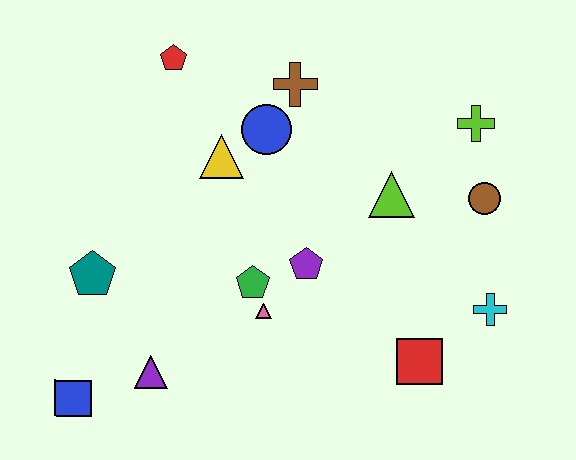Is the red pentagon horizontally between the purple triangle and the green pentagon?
Yes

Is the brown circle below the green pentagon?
No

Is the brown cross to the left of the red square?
Yes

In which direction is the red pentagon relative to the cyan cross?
The red pentagon is to the left of the cyan cross.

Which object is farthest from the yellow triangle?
The cyan cross is farthest from the yellow triangle.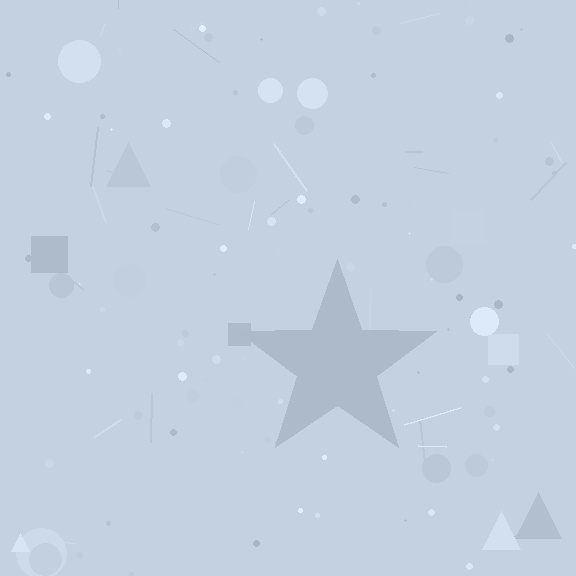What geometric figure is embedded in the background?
A star is embedded in the background.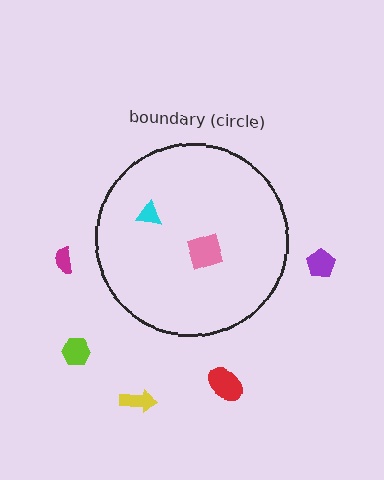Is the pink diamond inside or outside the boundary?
Inside.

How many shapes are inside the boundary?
2 inside, 5 outside.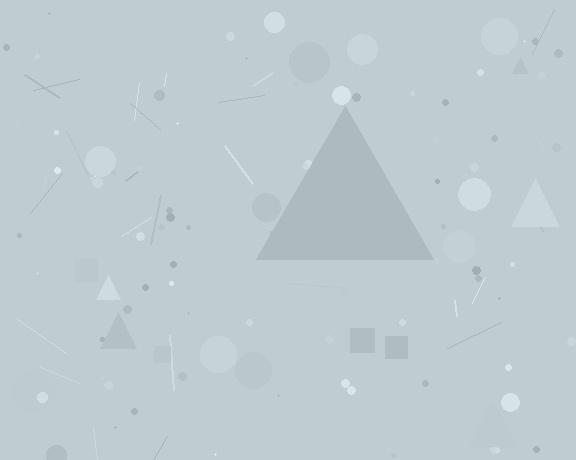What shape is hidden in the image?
A triangle is hidden in the image.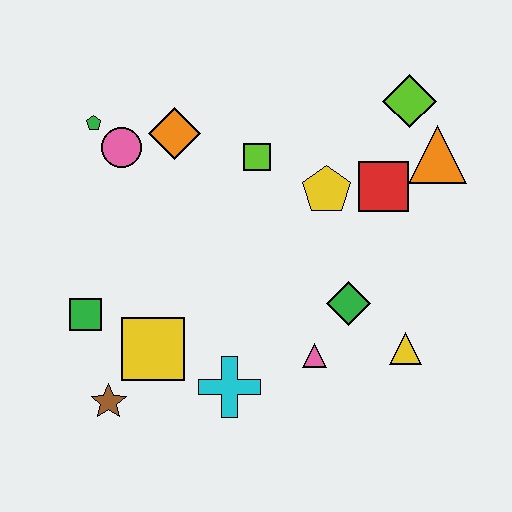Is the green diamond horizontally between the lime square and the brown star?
No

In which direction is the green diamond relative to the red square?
The green diamond is below the red square.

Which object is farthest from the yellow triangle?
The green pentagon is farthest from the yellow triangle.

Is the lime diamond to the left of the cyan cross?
No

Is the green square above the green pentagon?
No